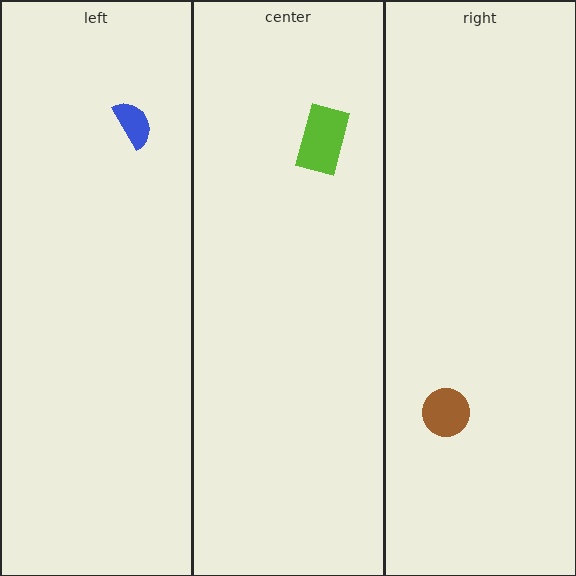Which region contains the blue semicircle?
The left region.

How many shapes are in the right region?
1.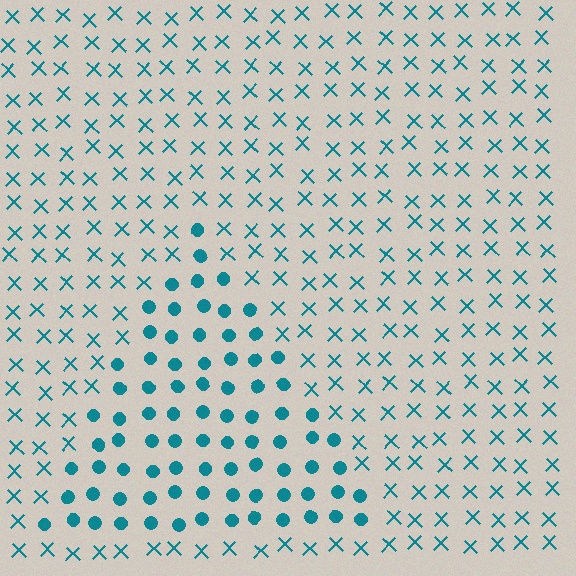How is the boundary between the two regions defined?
The boundary is defined by a change in element shape: circles inside vs. X marks outside. All elements share the same color and spacing.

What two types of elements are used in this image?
The image uses circles inside the triangle region and X marks outside it.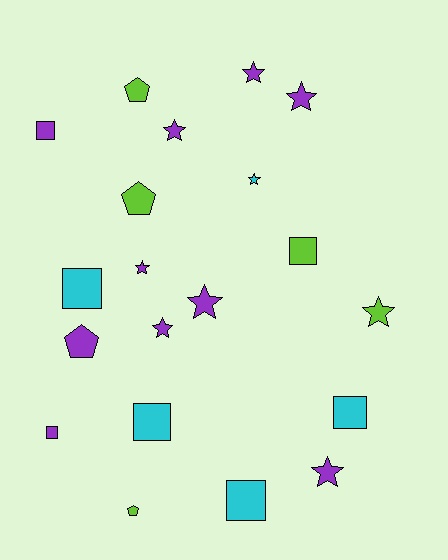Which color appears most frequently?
Purple, with 10 objects.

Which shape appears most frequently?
Star, with 9 objects.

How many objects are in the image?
There are 20 objects.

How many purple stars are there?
There are 7 purple stars.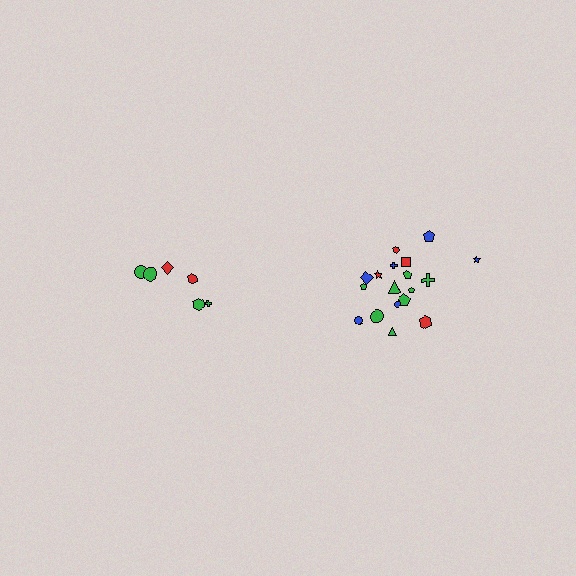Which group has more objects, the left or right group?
The right group.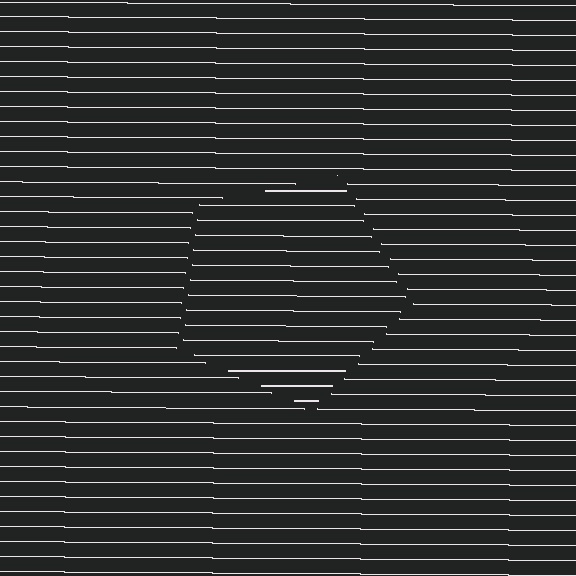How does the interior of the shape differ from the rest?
The interior of the shape contains the same grating, shifted by half a period — the contour is defined by the phase discontinuity where line-ends from the inner and outer gratings abut.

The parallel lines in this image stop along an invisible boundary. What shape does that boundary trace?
An illusory pentagon. The interior of the shape contains the same grating, shifted by half a period — the contour is defined by the phase discontinuity where line-ends from the inner and outer gratings abut.